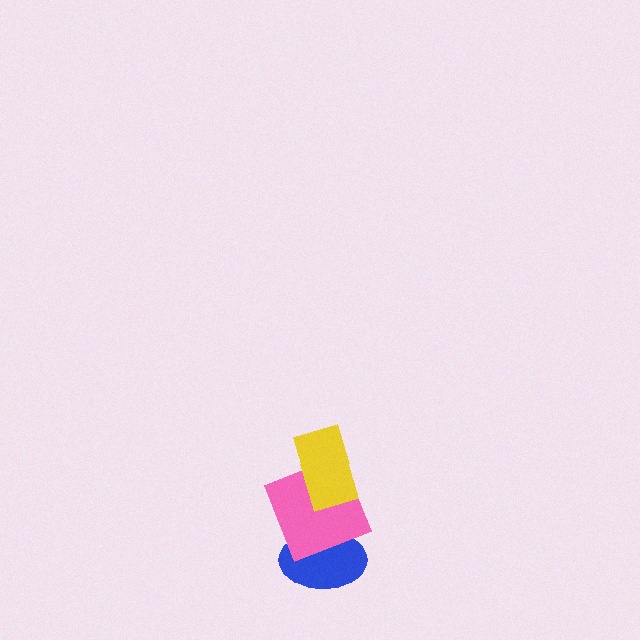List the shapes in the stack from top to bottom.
From top to bottom: the yellow rectangle, the pink square, the blue ellipse.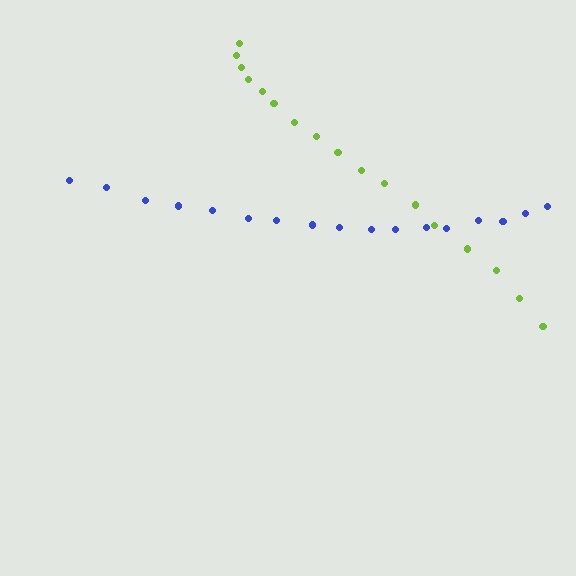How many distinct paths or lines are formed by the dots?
There are 2 distinct paths.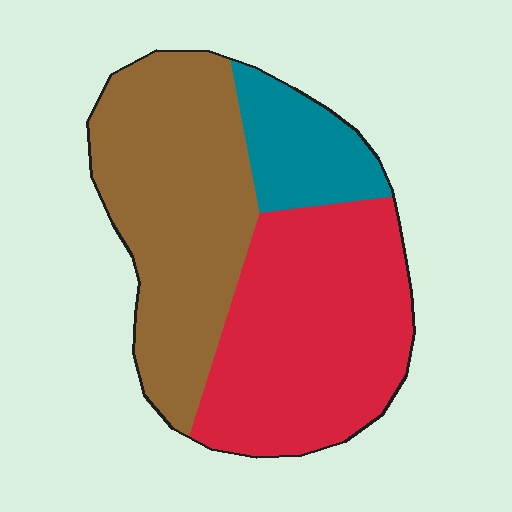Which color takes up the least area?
Teal, at roughly 15%.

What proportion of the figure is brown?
Brown takes up between a quarter and a half of the figure.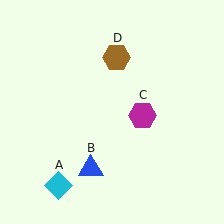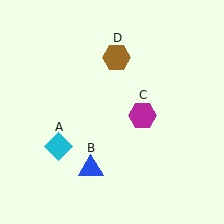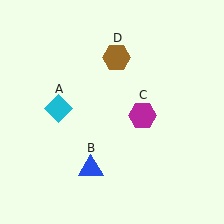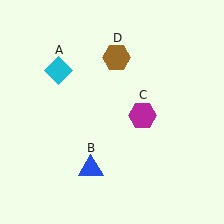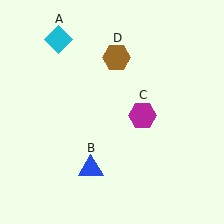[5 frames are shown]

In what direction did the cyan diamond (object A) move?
The cyan diamond (object A) moved up.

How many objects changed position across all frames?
1 object changed position: cyan diamond (object A).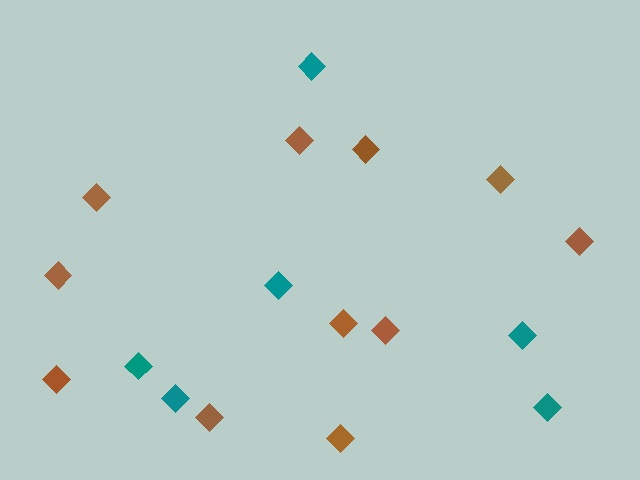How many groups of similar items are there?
There are 2 groups: one group of teal diamonds (6) and one group of brown diamonds (11).